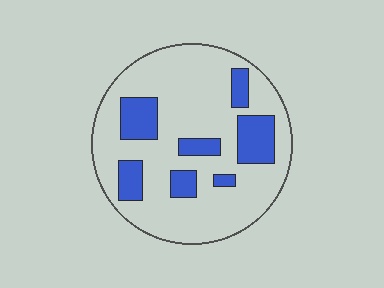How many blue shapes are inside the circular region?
7.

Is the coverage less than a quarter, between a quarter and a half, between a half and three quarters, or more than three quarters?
Less than a quarter.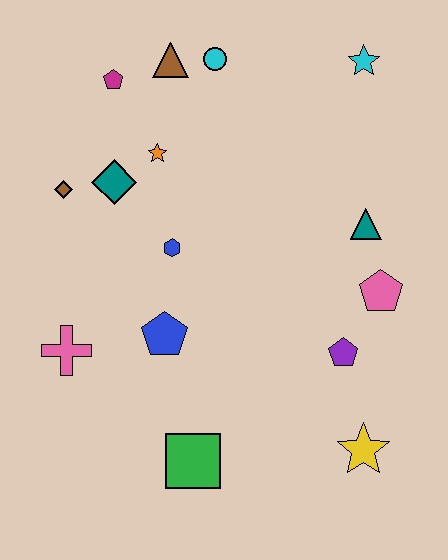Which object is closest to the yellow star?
The purple pentagon is closest to the yellow star.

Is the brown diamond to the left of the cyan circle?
Yes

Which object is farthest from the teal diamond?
The yellow star is farthest from the teal diamond.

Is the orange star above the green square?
Yes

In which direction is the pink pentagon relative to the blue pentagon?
The pink pentagon is to the right of the blue pentagon.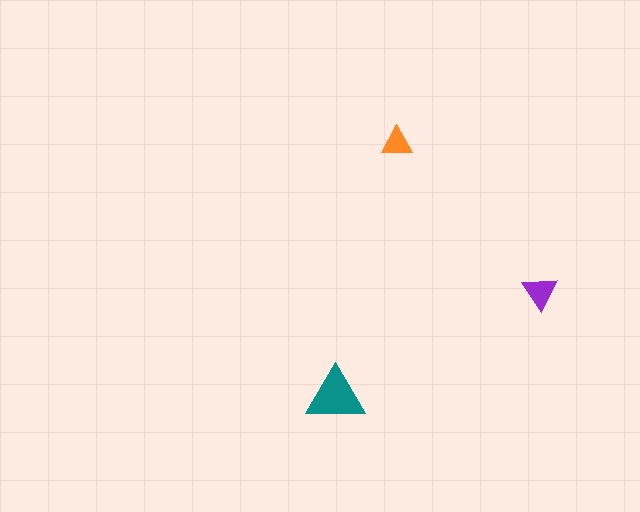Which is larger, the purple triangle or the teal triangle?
The teal one.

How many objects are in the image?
There are 3 objects in the image.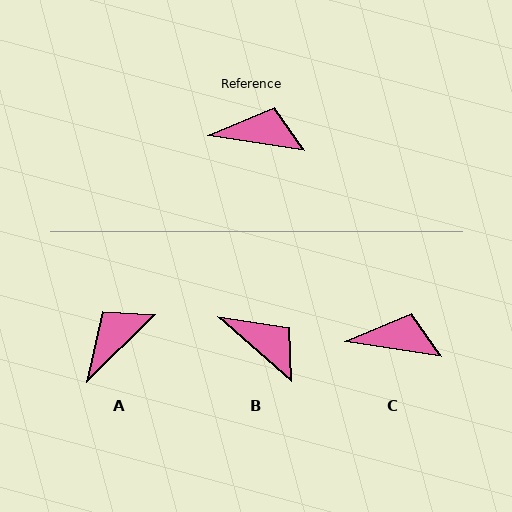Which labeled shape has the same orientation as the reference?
C.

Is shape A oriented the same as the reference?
No, it is off by about 53 degrees.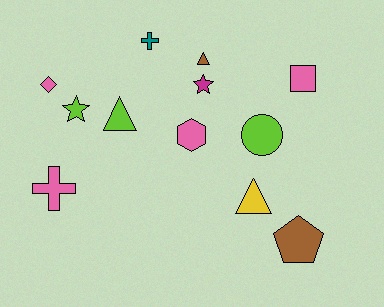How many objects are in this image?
There are 12 objects.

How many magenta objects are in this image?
There is 1 magenta object.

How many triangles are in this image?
There are 3 triangles.